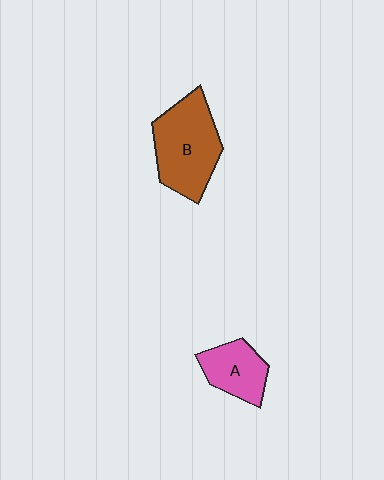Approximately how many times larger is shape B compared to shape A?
Approximately 1.7 times.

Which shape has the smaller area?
Shape A (pink).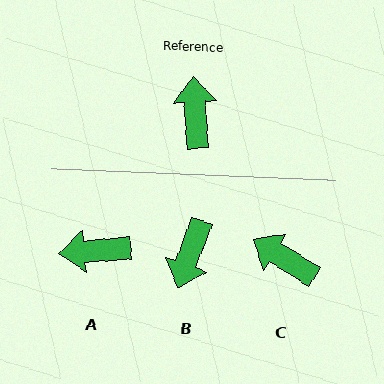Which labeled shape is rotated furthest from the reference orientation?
B, about 156 degrees away.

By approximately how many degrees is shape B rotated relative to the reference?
Approximately 156 degrees counter-clockwise.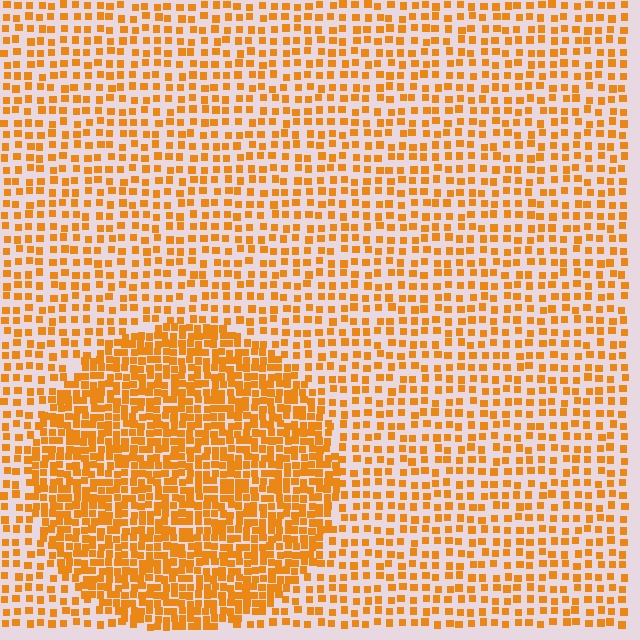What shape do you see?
I see a circle.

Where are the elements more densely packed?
The elements are more densely packed inside the circle boundary.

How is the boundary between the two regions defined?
The boundary is defined by a change in element density (approximately 2.1x ratio). All elements are the same color, size, and shape.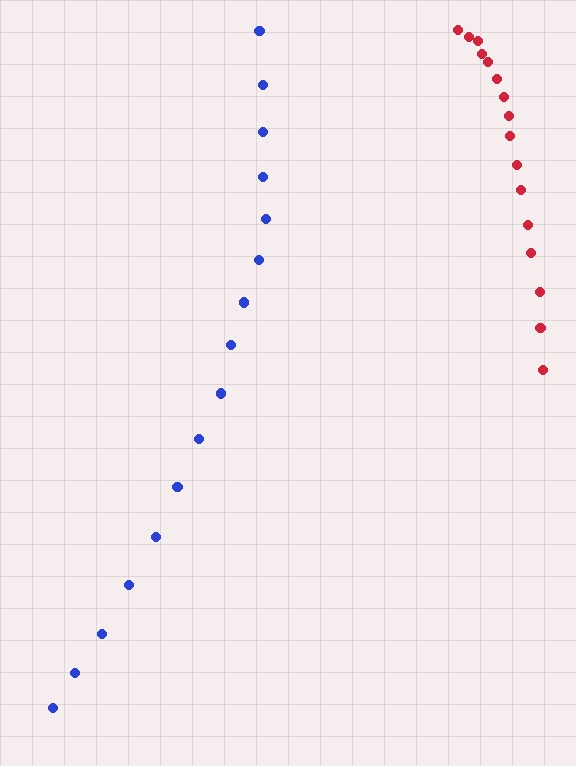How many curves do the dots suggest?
There are 2 distinct paths.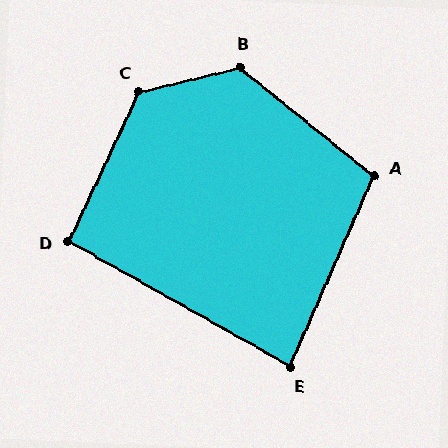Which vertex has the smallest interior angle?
E, at approximately 84 degrees.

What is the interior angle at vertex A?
Approximately 106 degrees (obtuse).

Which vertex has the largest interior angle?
C, at approximately 129 degrees.